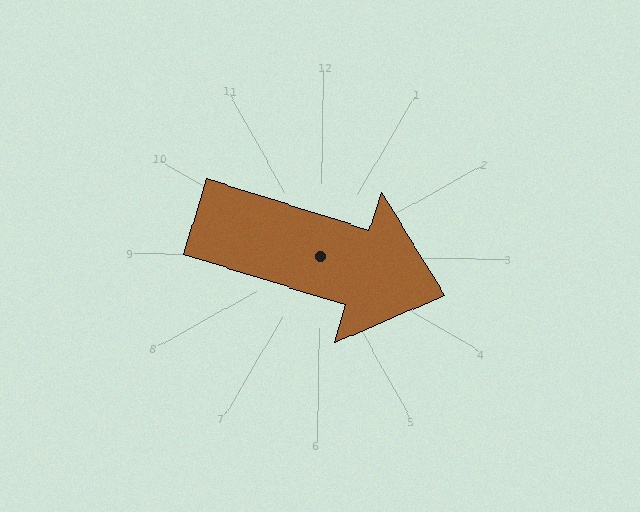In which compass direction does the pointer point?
East.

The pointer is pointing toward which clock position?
Roughly 4 o'clock.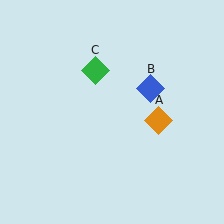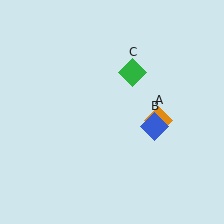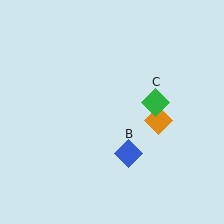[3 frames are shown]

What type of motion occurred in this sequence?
The blue diamond (object B), green diamond (object C) rotated clockwise around the center of the scene.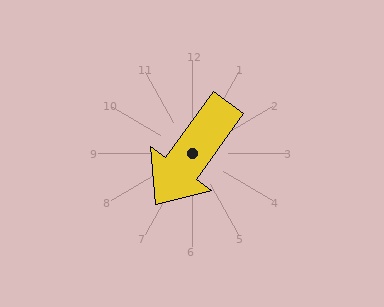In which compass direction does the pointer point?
Southwest.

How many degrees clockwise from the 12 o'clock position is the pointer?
Approximately 216 degrees.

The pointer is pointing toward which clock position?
Roughly 7 o'clock.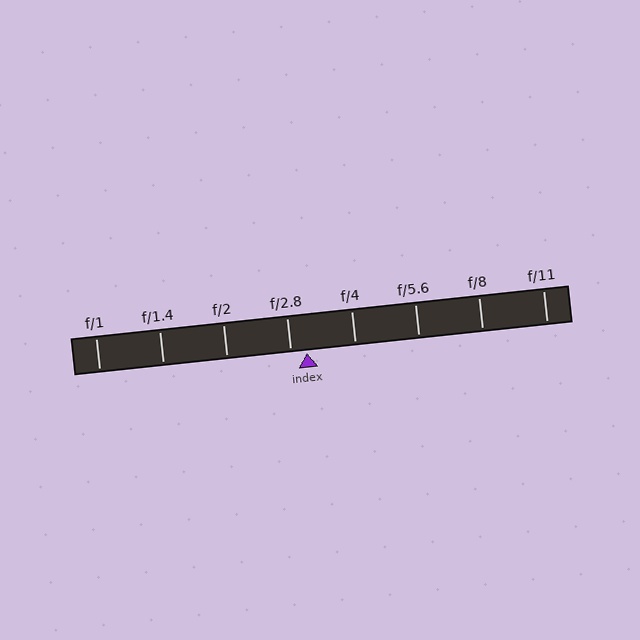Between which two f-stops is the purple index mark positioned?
The index mark is between f/2.8 and f/4.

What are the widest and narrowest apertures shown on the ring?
The widest aperture shown is f/1 and the narrowest is f/11.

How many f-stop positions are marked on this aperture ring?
There are 8 f-stop positions marked.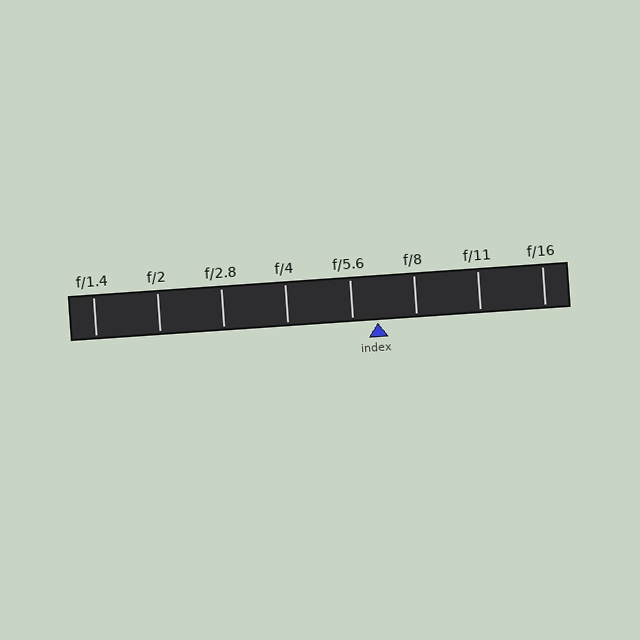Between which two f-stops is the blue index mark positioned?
The index mark is between f/5.6 and f/8.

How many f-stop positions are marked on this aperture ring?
There are 8 f-stop positions marked.